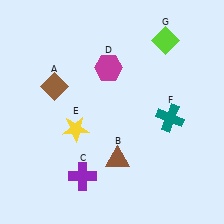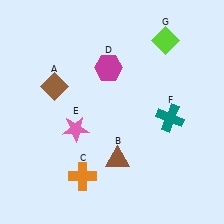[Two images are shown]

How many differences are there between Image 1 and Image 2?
There are 2 differences between the two images.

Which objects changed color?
C changed from purple to orange. E changed from yellow to pink.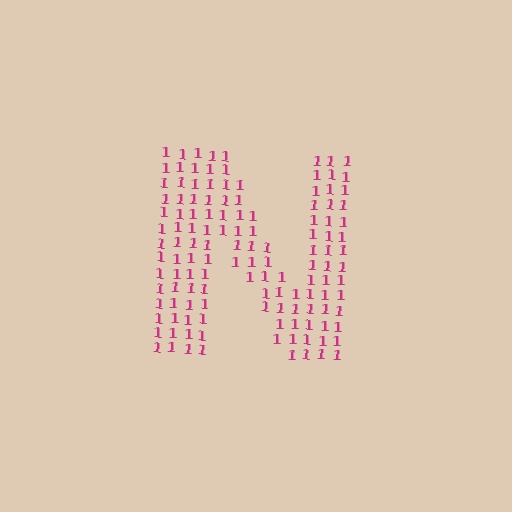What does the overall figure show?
The overall figure shows the letter N.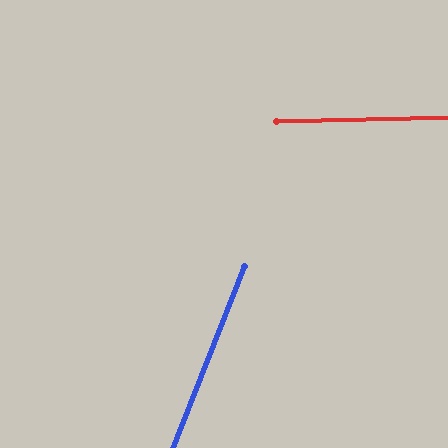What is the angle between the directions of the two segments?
Approximately 67 degrees.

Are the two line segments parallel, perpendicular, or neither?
Neither parallel nor perpendicular — they differ by about 67°.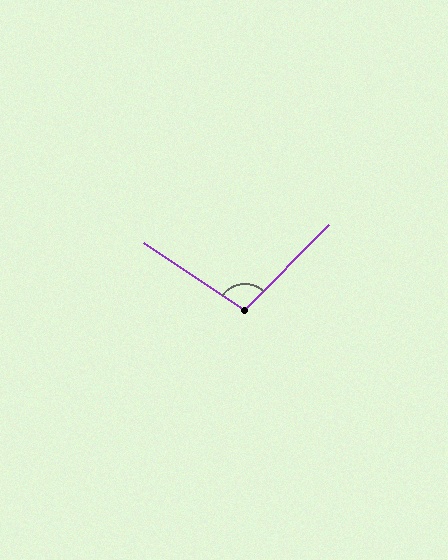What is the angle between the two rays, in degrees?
Approximately 101 degrees.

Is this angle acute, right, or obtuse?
It is obtuse.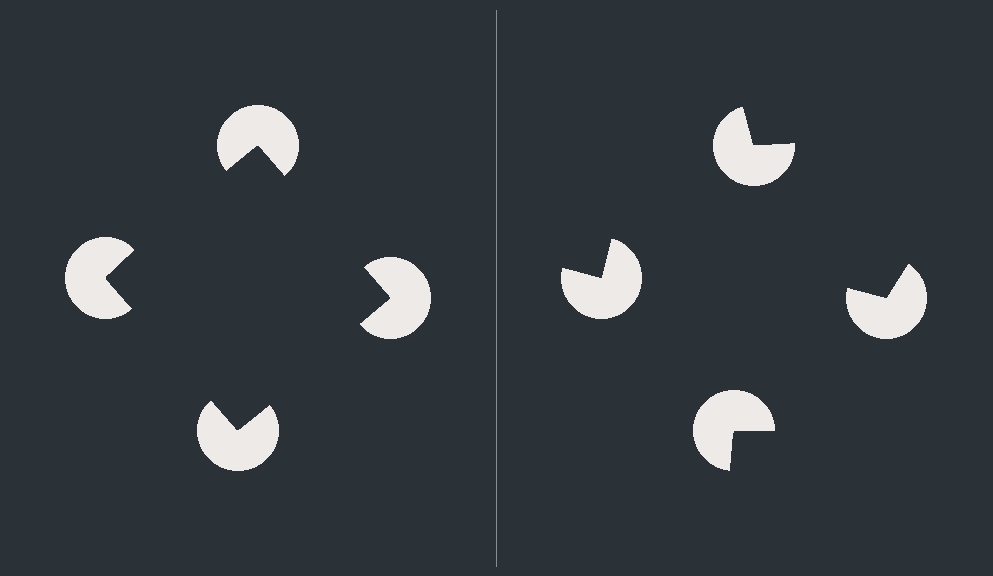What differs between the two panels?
The pac-man discs are positioned identically on both sides; only the wedge orientations differ. On the left they align to a square; on the right they are misaligned.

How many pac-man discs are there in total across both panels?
8 — 4 on each side.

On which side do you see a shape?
An illusory square appears on the left side. On the right side the wedge cuts are rotated, so no coherent shape forms.